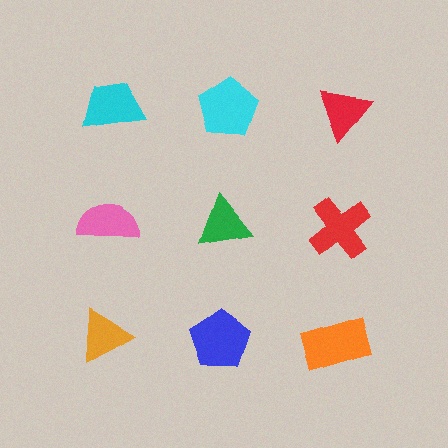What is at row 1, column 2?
A cyan pentagon.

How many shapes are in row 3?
3 shapes.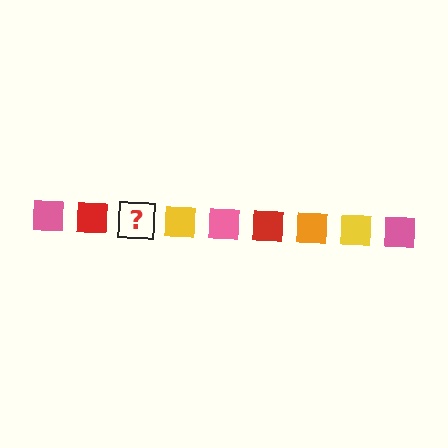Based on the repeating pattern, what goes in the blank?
The blank should be an orange square.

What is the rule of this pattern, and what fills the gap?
The rule is that the pattern cycles through pink, red, orange, yellow squares. The gap should be filled with an orange square.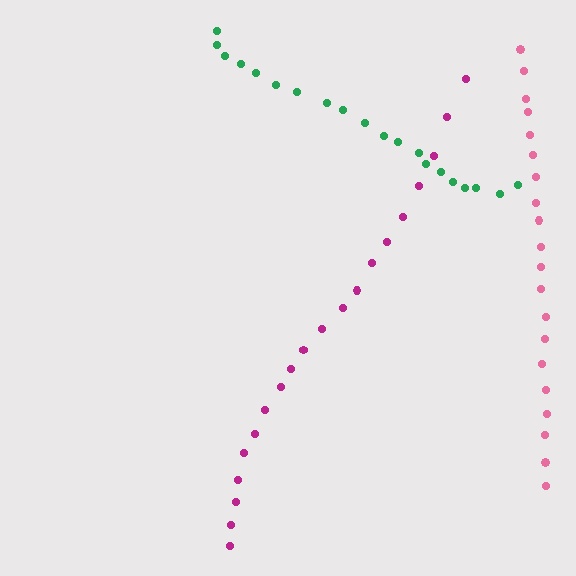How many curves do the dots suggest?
There are 3 distinct paths.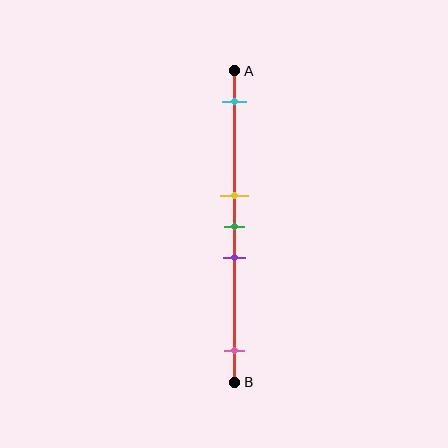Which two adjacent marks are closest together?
The yellow and green marks are the closest adjacent pair.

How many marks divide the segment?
There are 5 marks dividing the segment.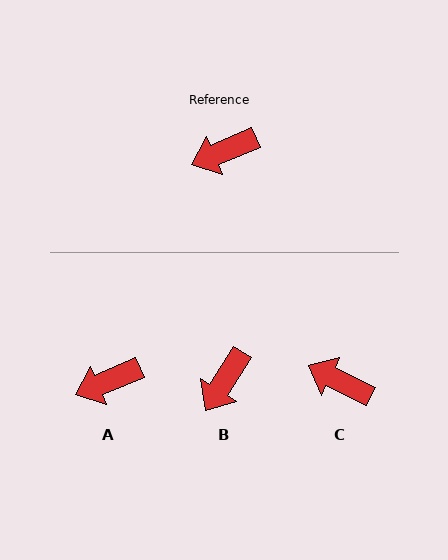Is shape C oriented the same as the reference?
No, it is off by about 49 degrees.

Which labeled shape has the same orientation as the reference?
A.